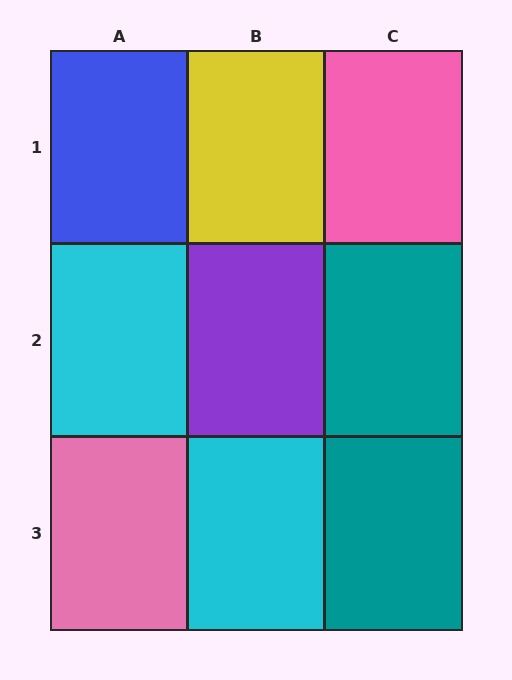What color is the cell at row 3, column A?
Pink.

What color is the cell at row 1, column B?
Yellow.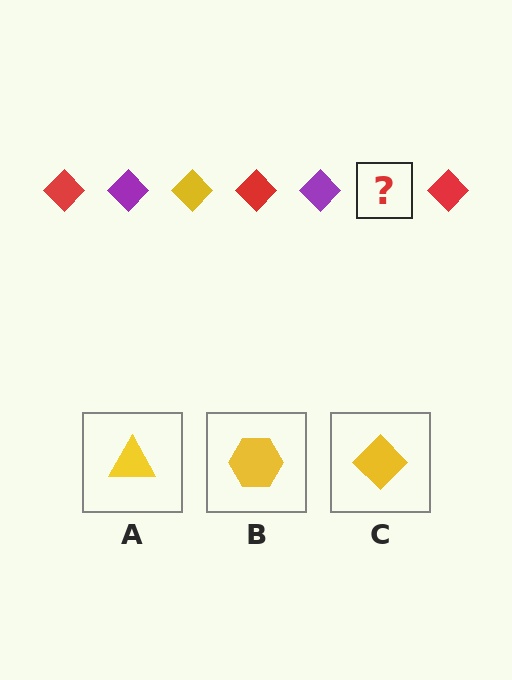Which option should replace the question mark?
Option C.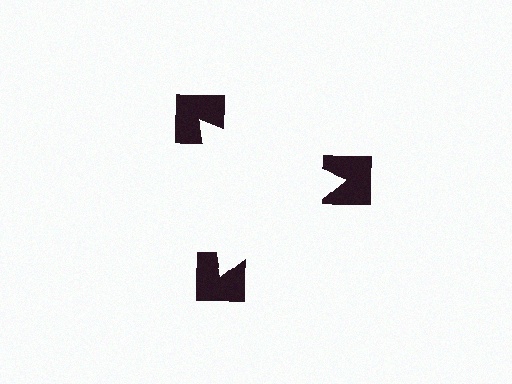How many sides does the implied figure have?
3 sides.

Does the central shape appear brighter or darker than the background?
It typically appears slightly brighter than the background, even though no actual brightness change is drawn.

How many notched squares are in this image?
There are 3 — one at each vertex of the illusory triangle.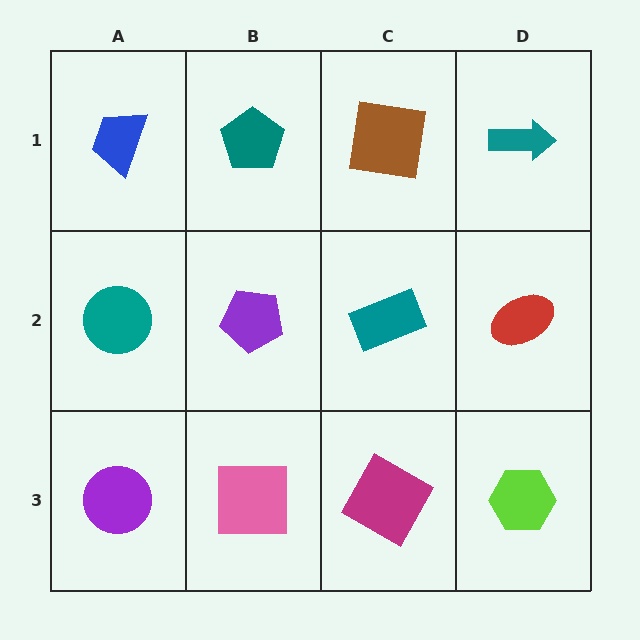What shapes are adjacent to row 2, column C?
A brown square (row 1, column C), a magenta square (row 3, column C), a purple pentagon (row 2, column B), a red ellipse (row 2, column D).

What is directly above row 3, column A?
A teal circle.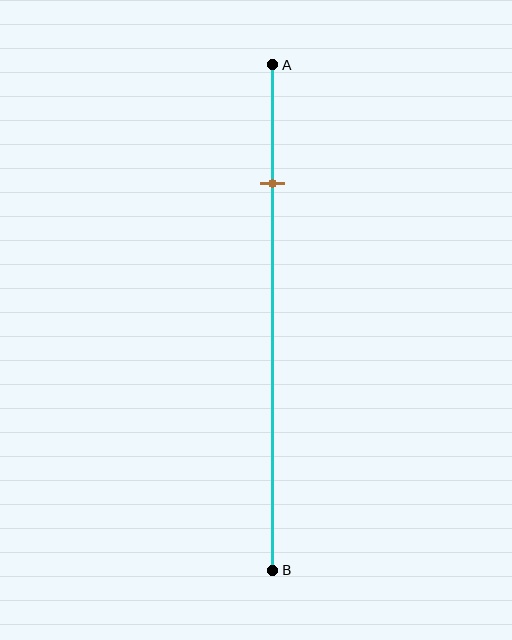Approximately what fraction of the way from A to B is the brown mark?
The brown mark is approximately 25% of the way from A to B.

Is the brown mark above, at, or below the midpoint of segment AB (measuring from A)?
The brown mark is above the midpoint of segment AB.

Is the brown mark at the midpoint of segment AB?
No, the mark is at about 25% from A, not at the 50% midpoint.